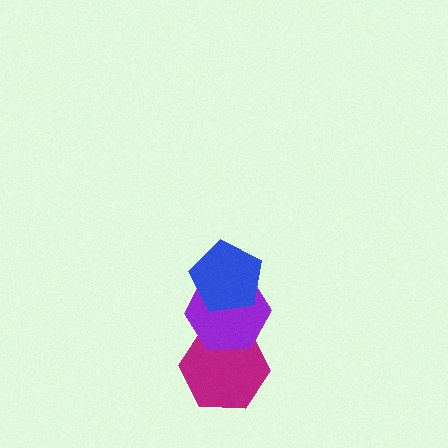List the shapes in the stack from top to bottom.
From top to bottom: the blue pentagon, the purple hexagon, the magenta hexagon.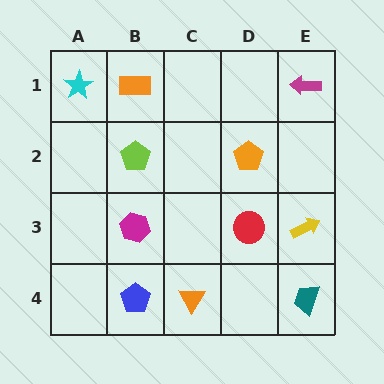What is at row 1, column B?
An orange rectangle.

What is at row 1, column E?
A magenta arrow.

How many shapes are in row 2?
2 shapes.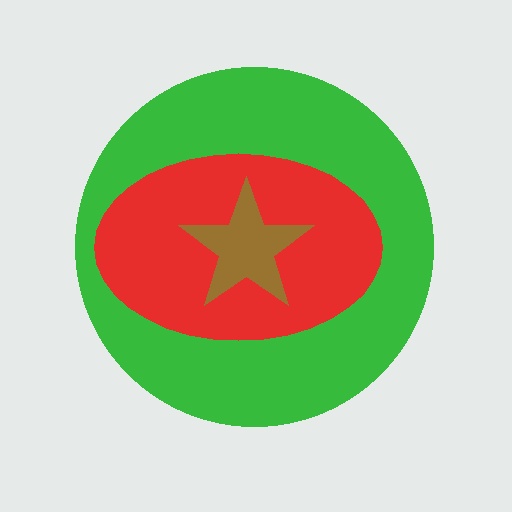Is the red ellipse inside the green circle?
Yes.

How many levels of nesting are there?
3.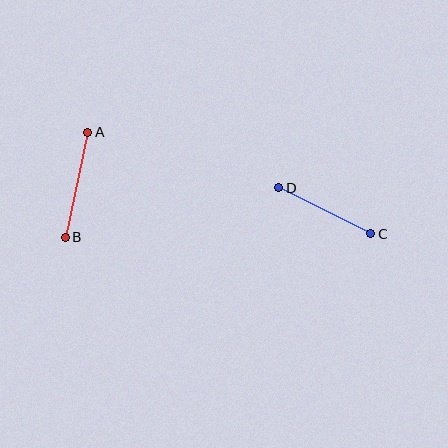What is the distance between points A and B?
The distance is approximately 107 pixels.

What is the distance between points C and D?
The distance is approximately 103 pixels.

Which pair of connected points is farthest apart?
Points A and B are farthest apart.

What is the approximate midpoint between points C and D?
The midpoint is at approximately (325, 211) pixels.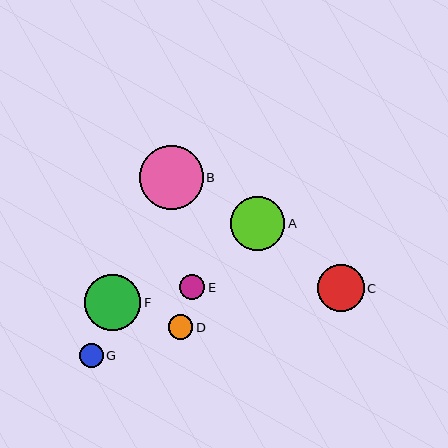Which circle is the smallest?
Circle G is the smallest with a size of approximately 24 pixels.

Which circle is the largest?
Circle B is the largest with a size of approximately 64 pixels.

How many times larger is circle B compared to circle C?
Circle B is approximately 1.4 times the size of circle C.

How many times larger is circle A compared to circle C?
Circle A is approximately 1.2 times the size of circle C.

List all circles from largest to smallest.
From largest to smallest: B, F, A, C, E, D, G.